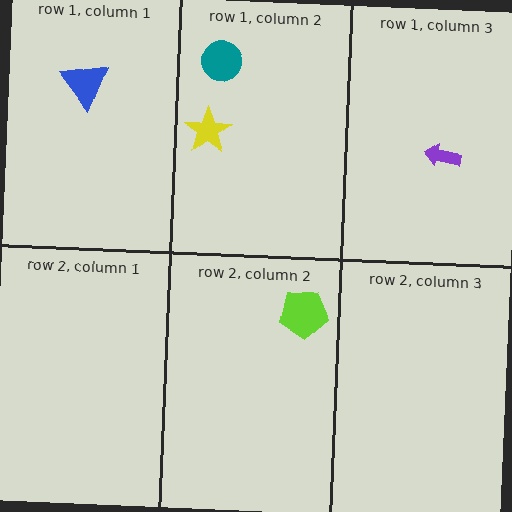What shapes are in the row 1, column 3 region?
The purple arrow.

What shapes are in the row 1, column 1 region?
The blue triangle.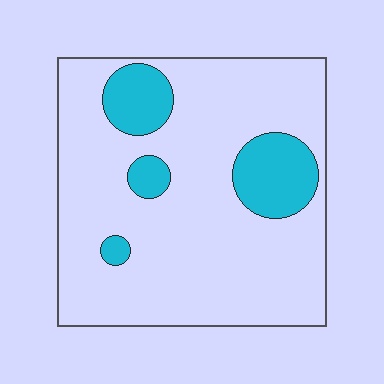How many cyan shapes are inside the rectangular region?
4.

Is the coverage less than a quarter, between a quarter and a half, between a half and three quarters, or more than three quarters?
Less than a quarter.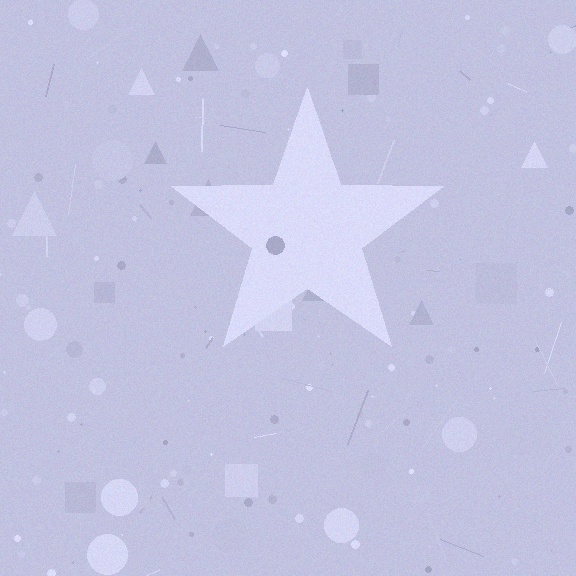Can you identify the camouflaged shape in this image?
The camouflaged shape is a star.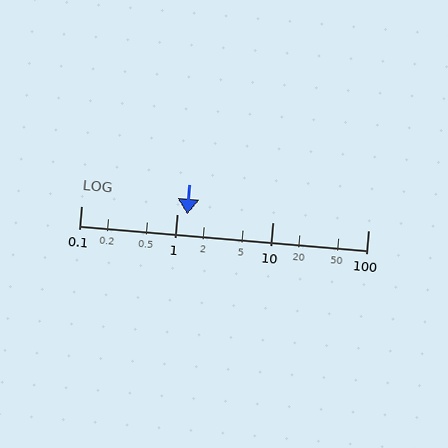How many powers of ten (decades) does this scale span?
The scale spans 3 decades, from 0.1 to 100.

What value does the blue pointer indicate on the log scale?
The pointer indicates approximately 1.3.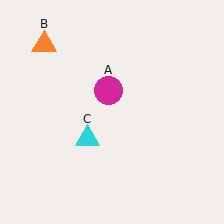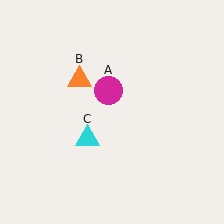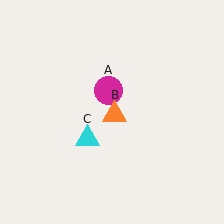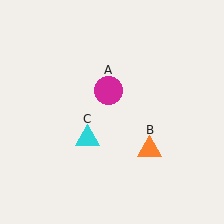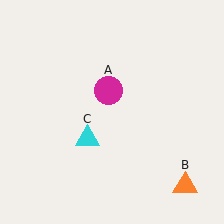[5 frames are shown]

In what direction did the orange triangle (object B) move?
The orange triangle (object B) moved down and to the right.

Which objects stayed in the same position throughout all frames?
Magenta circle (object A) and cyan triangle (object C) remained stationary.